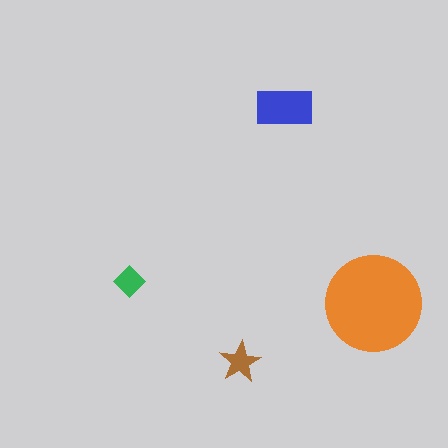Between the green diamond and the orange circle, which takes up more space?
The orange circle.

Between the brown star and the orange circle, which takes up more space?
The orange circle.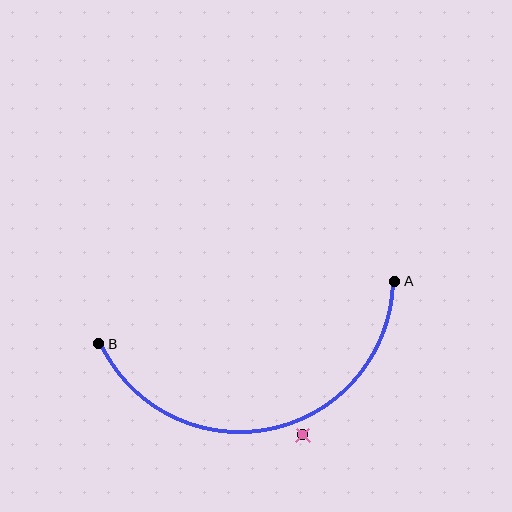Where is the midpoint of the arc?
The arc midpoint is the point on the curve farthest from the straight line joining A and B. It sits below that line.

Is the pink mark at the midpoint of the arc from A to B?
No — the pink mark does not lie on the arc at all. It sits slightly outside the curve.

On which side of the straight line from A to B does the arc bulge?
The arc bulges below the straight line connecting A and B.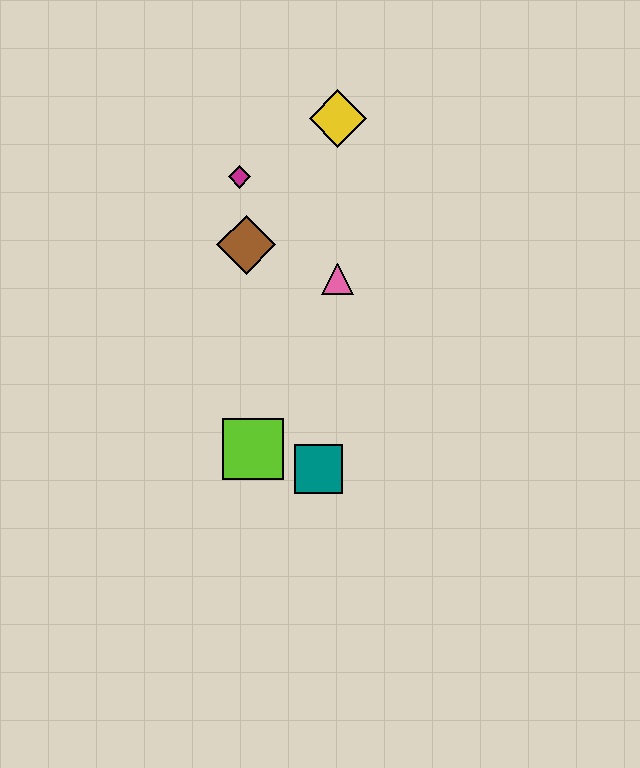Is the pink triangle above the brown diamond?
No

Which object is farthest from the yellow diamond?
The teal square is farthest from the yellow diamond.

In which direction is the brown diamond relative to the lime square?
The brown diamond is above the lime square.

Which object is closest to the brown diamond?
The magenta diamond is closest to the brown diamond.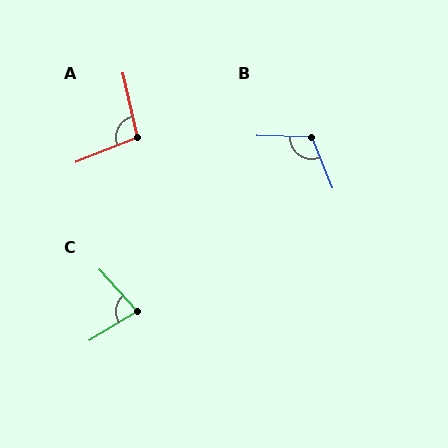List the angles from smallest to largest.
C (79°), A (99°), B (113°).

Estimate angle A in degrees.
Approximately 99 degrees.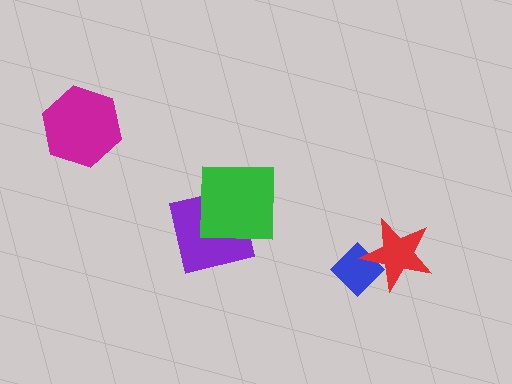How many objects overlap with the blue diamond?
1 object overlaps with the blue diamond.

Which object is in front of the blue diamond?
The red star is in front of the blue diamond.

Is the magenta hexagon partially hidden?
No, no other shape covers it.